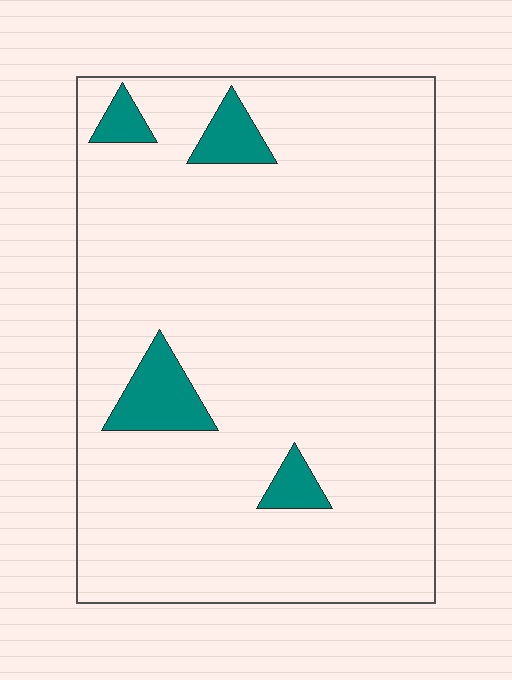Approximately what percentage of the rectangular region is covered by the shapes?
Approximately 10%.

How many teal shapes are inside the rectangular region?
4.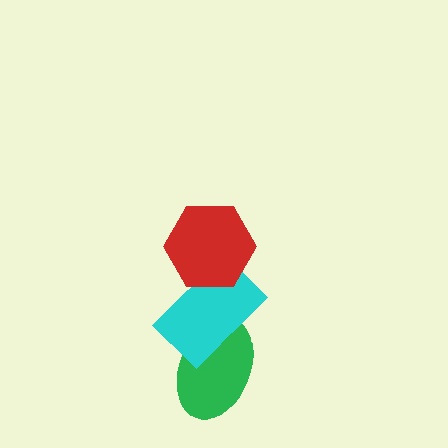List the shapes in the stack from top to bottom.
From top to bottom: the red hexagon, the cyan rectangle, the green ellipse.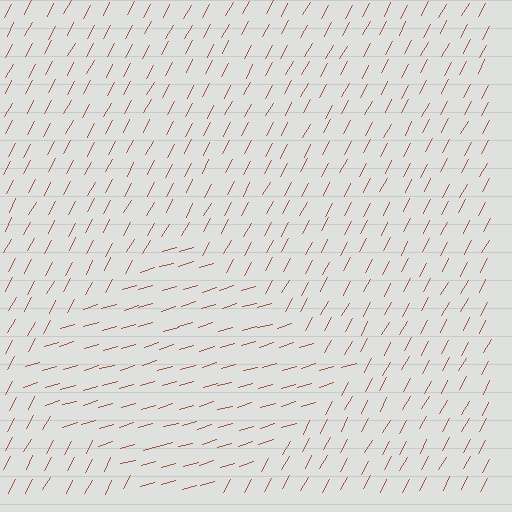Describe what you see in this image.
The image is filled with small brown line segments. A diamond region in the image has lines oriented differently from the surrounding lines, creating a visible texture boundary.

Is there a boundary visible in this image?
Yes, there is a texture boundary formed by a change in line orientation.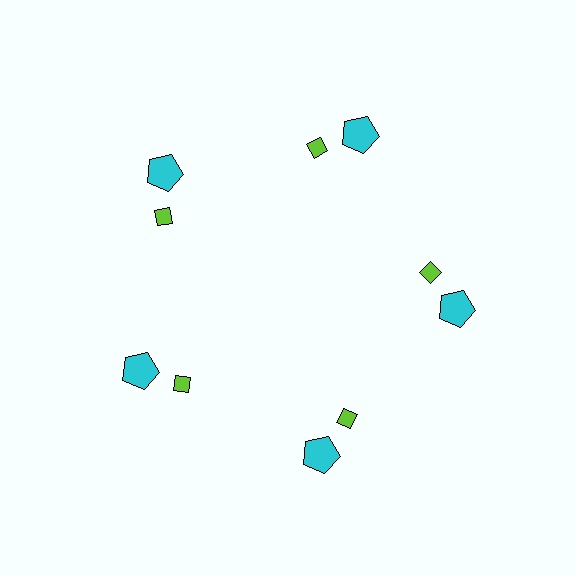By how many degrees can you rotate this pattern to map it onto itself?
The pattern maps onto itself every 72 degrees of rotation.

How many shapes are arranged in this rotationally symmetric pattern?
There are 10 shapes, arranged in 5 groups of 2.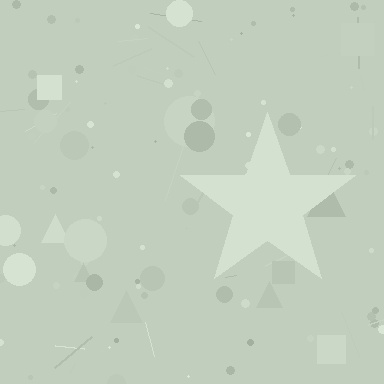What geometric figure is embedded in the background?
A star is embedded in the background.